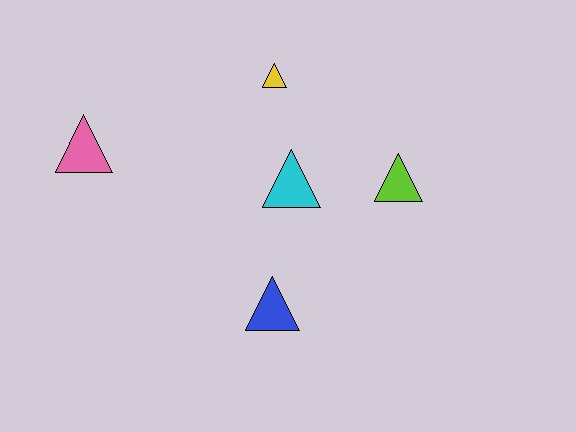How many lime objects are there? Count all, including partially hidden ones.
There is 1 lime object.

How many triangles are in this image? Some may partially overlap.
There are 5 triangles.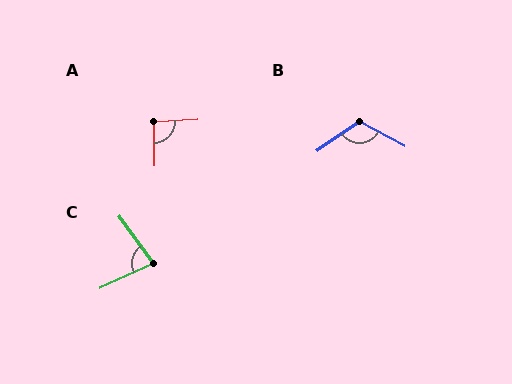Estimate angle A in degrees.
Approximately 92 degrees.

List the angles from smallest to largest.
C (78°), A (92°), B (116°).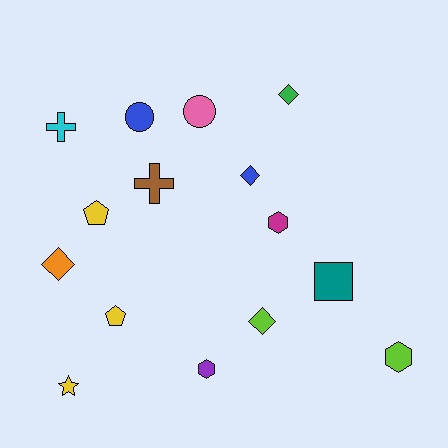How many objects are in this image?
There are 15 objects.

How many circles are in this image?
There are 2 circles.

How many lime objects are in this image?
There are 2 lime objects.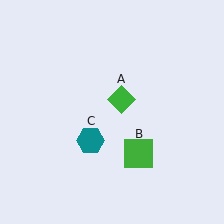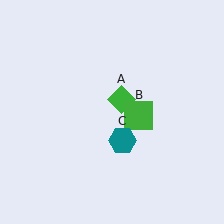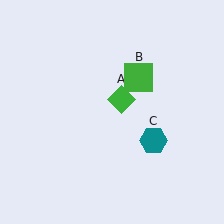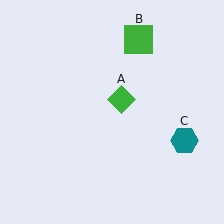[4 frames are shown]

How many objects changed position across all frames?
2 objects changed position: green square (object B), teal hexagon (object C).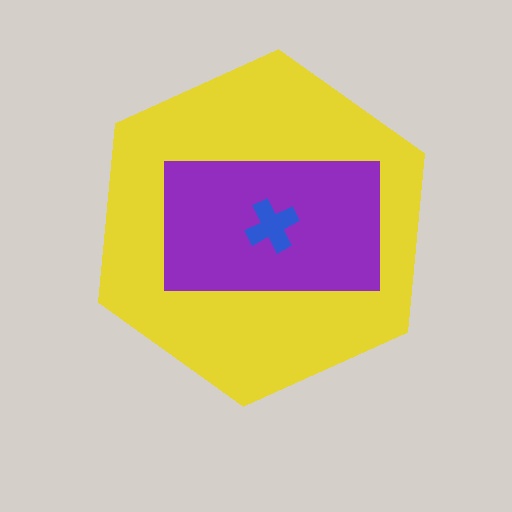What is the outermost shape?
The yellow hexagon.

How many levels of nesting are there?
3.